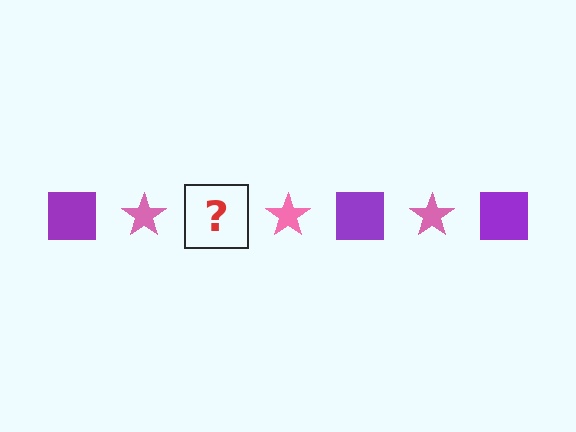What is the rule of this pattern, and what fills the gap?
The rule is that the pattern alternates between purple square and pink star. The gap should be filled with a purple square.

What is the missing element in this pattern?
The missing element is a purple square.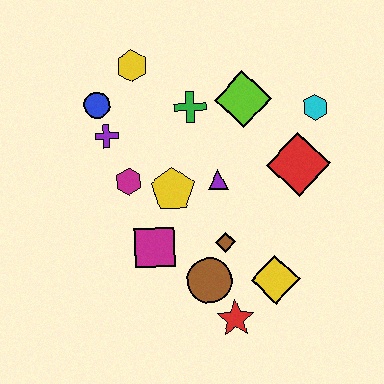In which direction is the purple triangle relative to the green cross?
The purple triangle is below the green cross.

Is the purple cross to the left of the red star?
Yes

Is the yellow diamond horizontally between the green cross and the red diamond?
Yes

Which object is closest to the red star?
The brown circle is closest to the red star.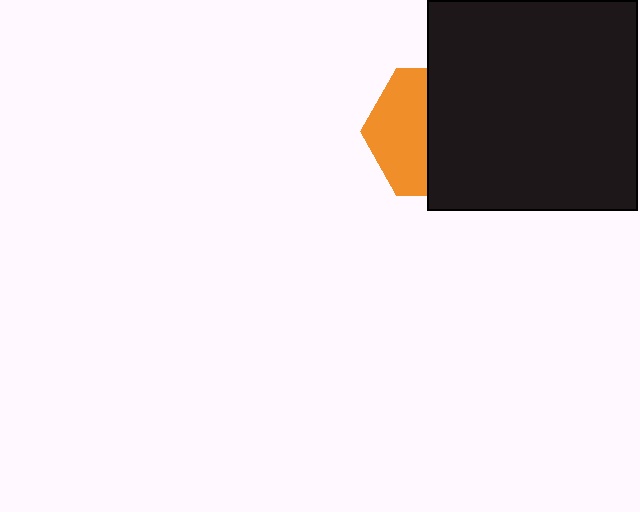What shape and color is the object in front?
The object in front is a black square.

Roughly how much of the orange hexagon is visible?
A small part of it is visible (roughly 44%).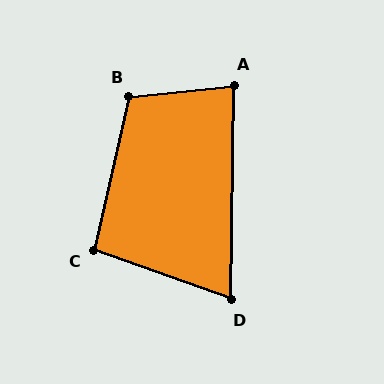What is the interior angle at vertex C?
Approximately 97 degrees (obtuse).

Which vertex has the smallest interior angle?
D, at approximately 71 degrees.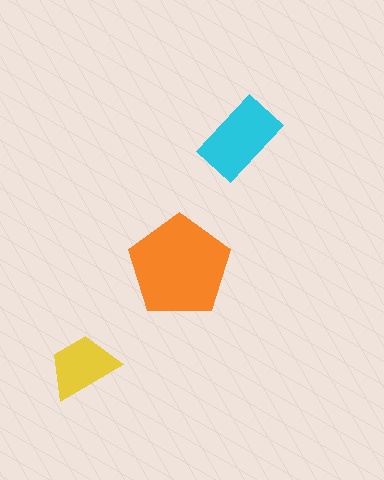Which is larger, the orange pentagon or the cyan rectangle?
The orange pentagon.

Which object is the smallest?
The yellow trapezoid.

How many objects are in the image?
There are 3 objects in the image.